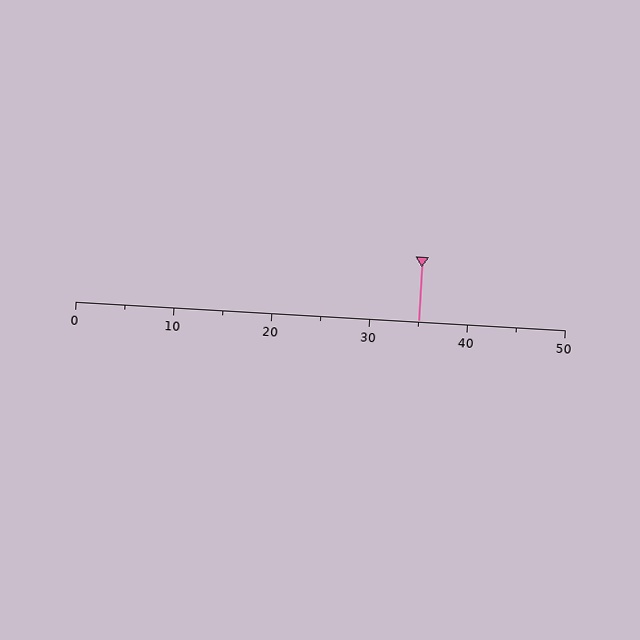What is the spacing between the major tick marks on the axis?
The major ticks are spaced 10 apart.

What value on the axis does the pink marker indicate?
The marker indicates approximately 35.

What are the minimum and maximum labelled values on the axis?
The axis runs from 0 to 50.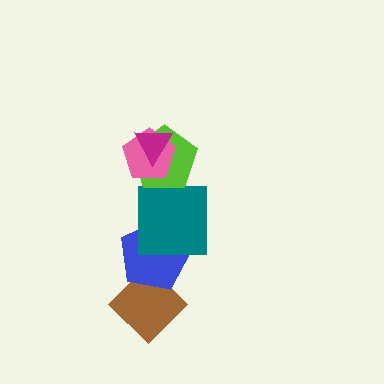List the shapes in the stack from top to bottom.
From top to bottom: the magenta triangle, the pink pentagon, the lime pentagon, the teal square, the blue pentagon, the brown diamond.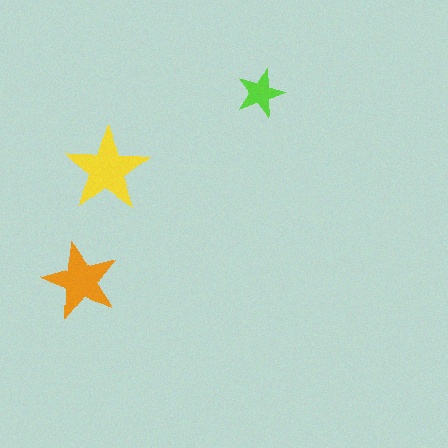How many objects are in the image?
There are 3 objects in the image.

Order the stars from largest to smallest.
the yellow one, the orange one, the lime one.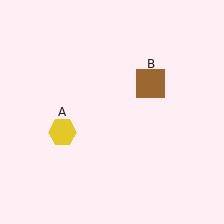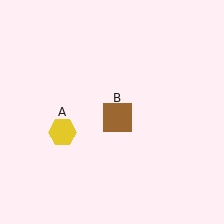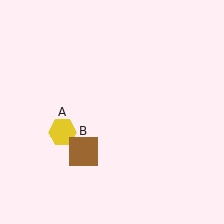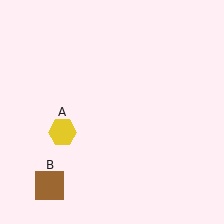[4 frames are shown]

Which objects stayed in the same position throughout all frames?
Yellow hexagon (object A) remained stationary.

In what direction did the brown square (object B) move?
The brown square (object B) moved down and to the left.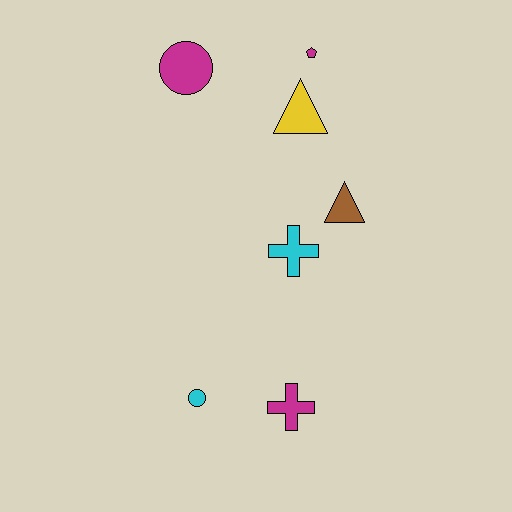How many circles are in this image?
There are 2 circles.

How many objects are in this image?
There are 7 objects.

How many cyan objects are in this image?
There are 2 cyan objects.